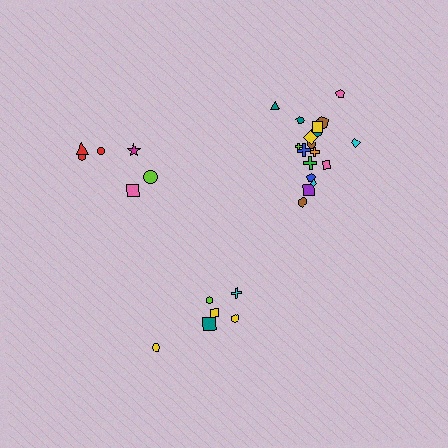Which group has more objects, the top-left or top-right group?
The top-right group.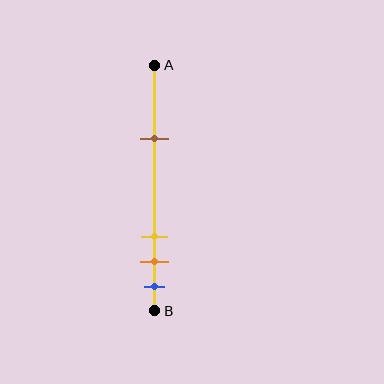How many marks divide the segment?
There are 4 marks dividing the segment.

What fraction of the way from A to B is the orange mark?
The orange mark is approximately 80% (0.8) of the way from A to B.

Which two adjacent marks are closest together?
The orange and blue marks are the closest adjacent pair.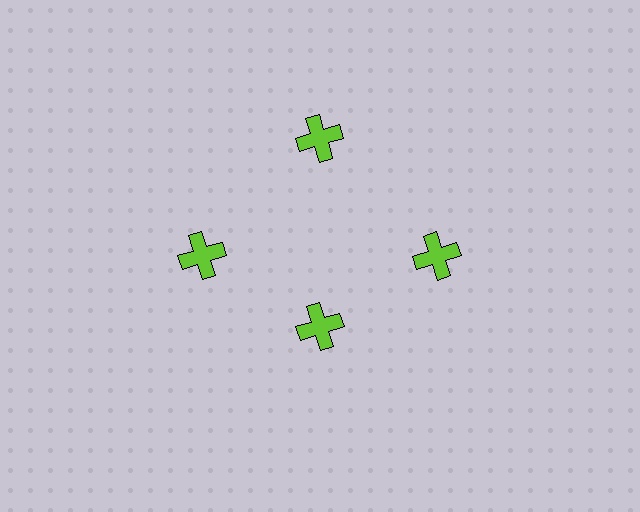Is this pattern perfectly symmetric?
No. The 4 lime crosses are arranged in a ring, but one element near the 6 o'clock position is pulled inward toward the center, breaking the 4-fold rotational symmetry.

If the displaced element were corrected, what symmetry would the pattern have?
It would have 4-fold rotational symmetry — the pattern would map onto itself every 90 degrees.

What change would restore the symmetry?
The symmetry would be restored by moving it outward, back onto the ring so that all 4 crosses sit at equal angles and equal distance from the center.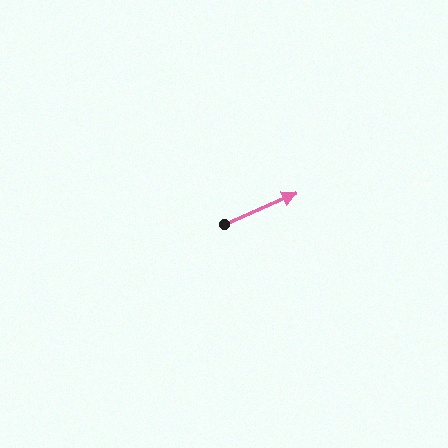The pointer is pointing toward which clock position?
Roughly 2 o'clock.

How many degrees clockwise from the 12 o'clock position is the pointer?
Approximately 67 degrees.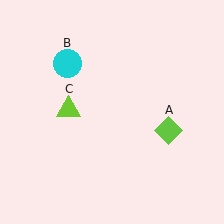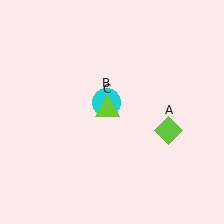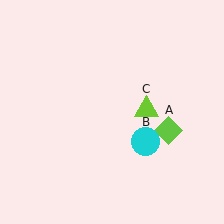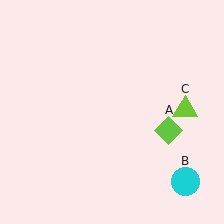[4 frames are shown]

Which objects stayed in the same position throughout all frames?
Lime diamond (object A) remained stationary.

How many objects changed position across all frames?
2 objects changed position: cyan circle (object B), lime triangle (object C).